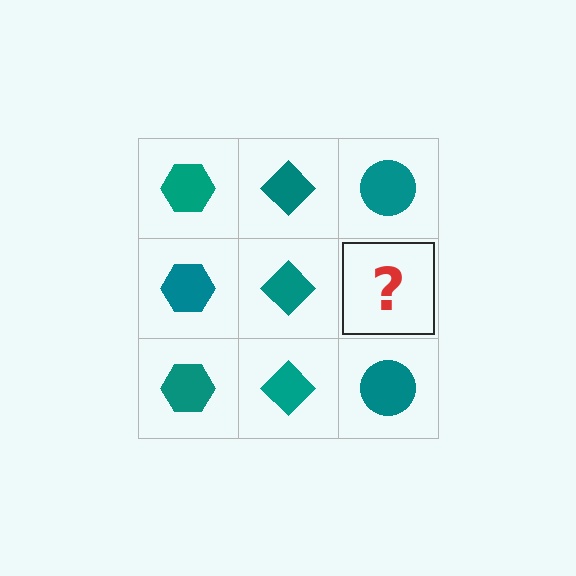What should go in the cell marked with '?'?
The missing cell should contain a teal circle.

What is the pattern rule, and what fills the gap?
The rule is that each column has a consistent shape. The gap should be filled with a teal circle.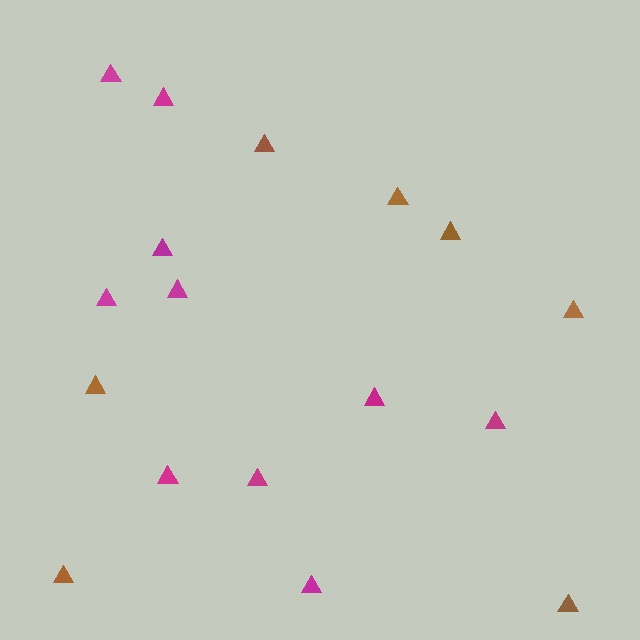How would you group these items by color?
There are 2 groups: one group of brown triangles (7) and one group of magenta triangles (10).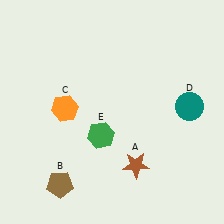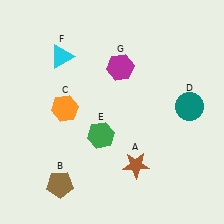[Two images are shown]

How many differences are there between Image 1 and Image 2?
There are 2 differences between the two images.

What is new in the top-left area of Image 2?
A cyan triangle (F) was added in the top-left area of Image 2.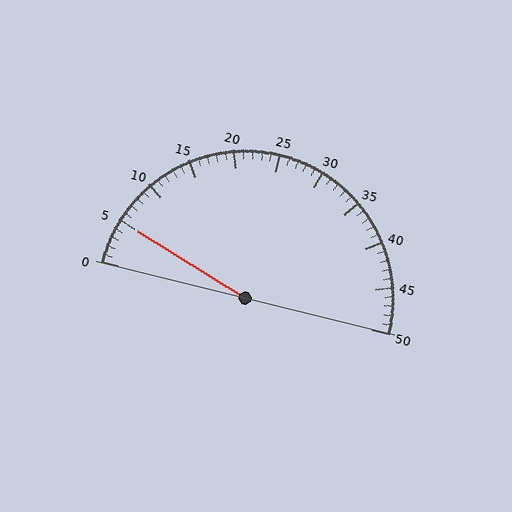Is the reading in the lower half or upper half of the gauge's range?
The reading is in the lower half of the range (0 to 50).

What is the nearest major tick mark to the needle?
The nearest major tick mark is 5.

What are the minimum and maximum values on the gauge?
The gauge ranges from 0 to 50.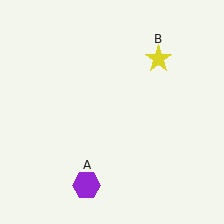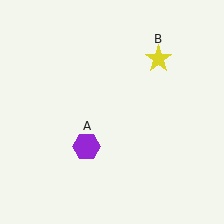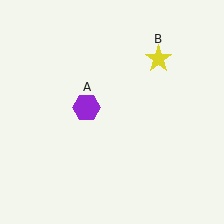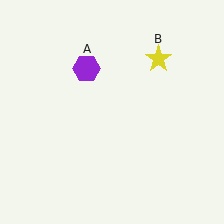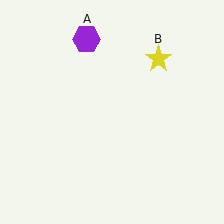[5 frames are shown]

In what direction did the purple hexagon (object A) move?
The purple hexagon (object A) moved up.